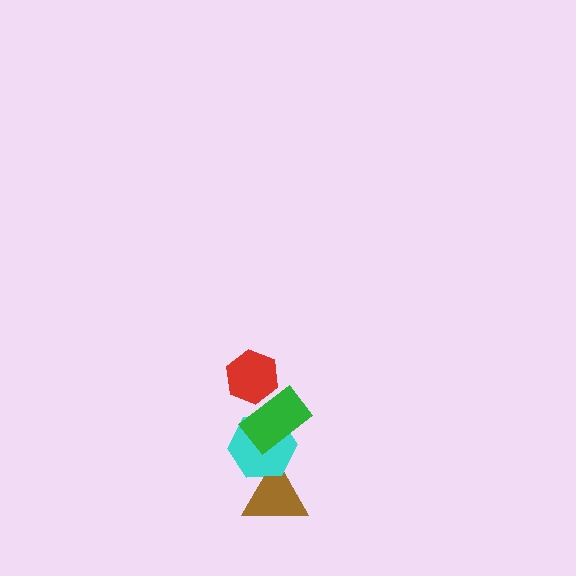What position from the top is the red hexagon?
The red hexagon is 1st from the top.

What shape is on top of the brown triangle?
The cyan hexagon is on top of the brown triangle.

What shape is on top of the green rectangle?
The red hexagon is on top of the green rectangle.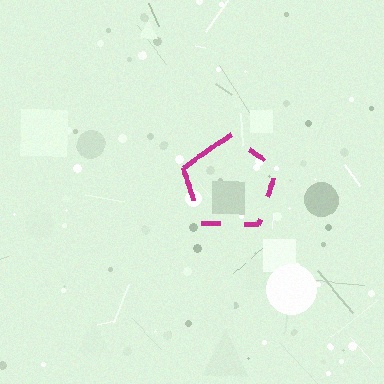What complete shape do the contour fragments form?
The contour fragments form a pentagon.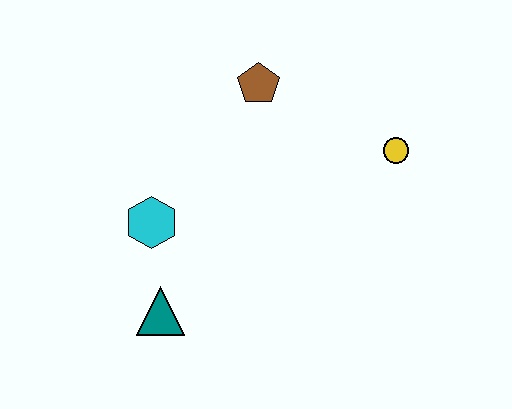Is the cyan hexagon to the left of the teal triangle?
Yes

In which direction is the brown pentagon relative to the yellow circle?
The brown pentagon is to the left of the yellow circle.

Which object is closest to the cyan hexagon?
The teal triangle is closest to the cyan hexagon.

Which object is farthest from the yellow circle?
The teal triangle is farthest from the yellow circle.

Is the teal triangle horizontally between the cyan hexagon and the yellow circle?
Yes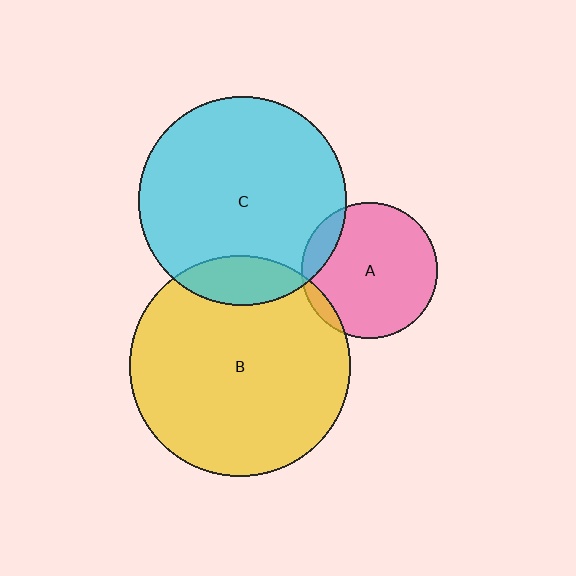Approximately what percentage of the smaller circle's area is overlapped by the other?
Approximately 15%.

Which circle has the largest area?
Circle B (yellow).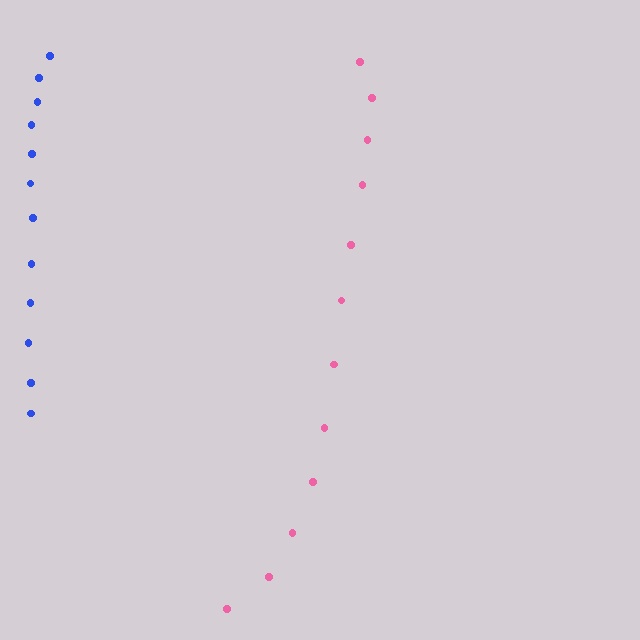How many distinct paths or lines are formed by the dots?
There are 2 distinct paths.